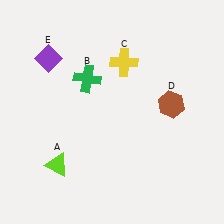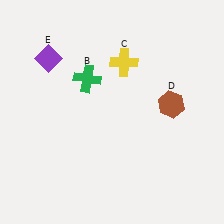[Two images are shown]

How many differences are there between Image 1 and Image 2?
There is 1 difference between the two images.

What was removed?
The lime triangle (A) was removed in Image 2.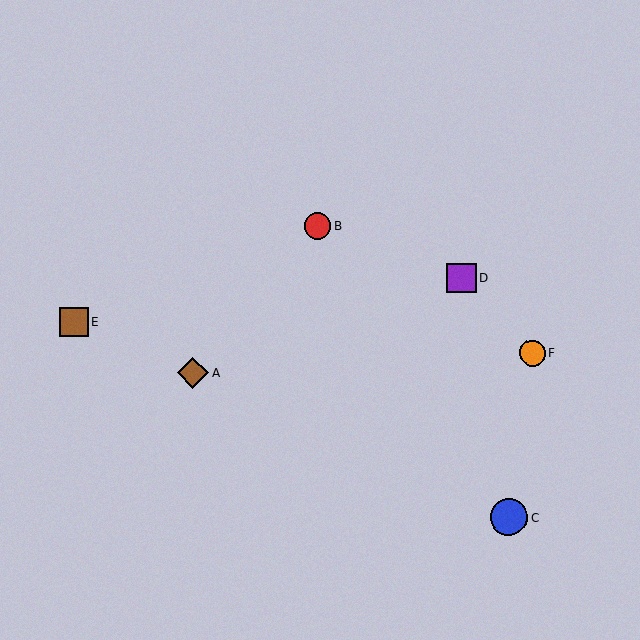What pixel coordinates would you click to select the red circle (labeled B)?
Click at (317, 226) to select the red circle B.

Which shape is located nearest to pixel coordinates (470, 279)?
The purple square (labeled D) at (462, 278) is nearest to that location.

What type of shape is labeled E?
Shape E is a brown square.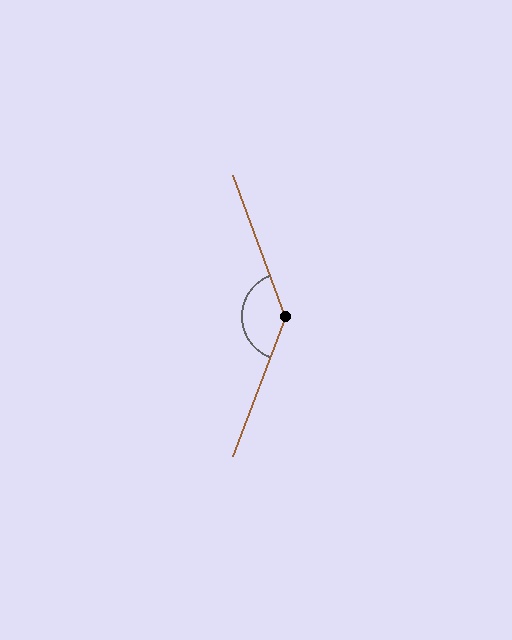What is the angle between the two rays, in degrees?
Approximately 139 degrees.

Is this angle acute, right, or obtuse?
It is obtuse.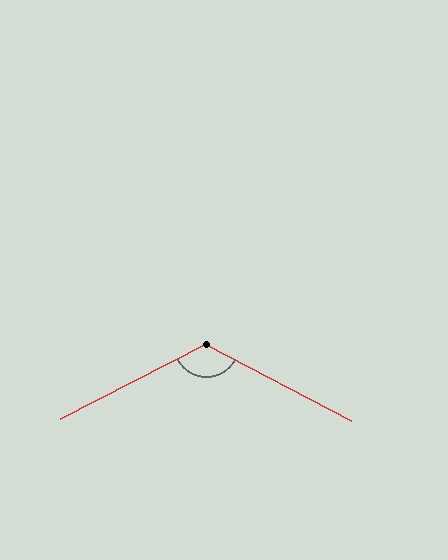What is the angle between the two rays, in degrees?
Approximately 125 degrees.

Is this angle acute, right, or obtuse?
It is obtuse.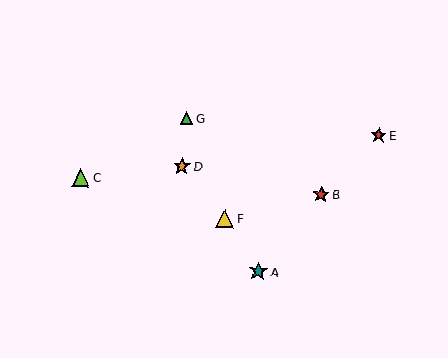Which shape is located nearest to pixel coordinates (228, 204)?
The yellow triangle (labeled F) at (225, 218) is nearest to that location.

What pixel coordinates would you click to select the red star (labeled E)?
Click at (379, 135) to select the red star E.